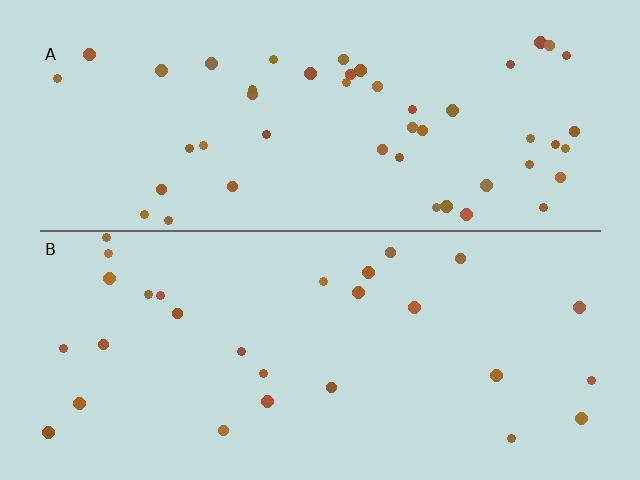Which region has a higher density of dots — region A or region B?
A (the top).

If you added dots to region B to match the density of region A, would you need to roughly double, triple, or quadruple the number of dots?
Approximately double.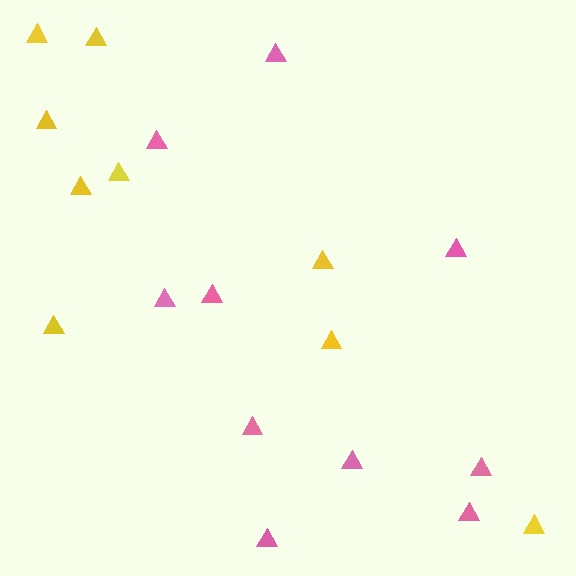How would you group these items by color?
There are 2 groups: one group of yellow triangles (9) and one group of pink triangles (10).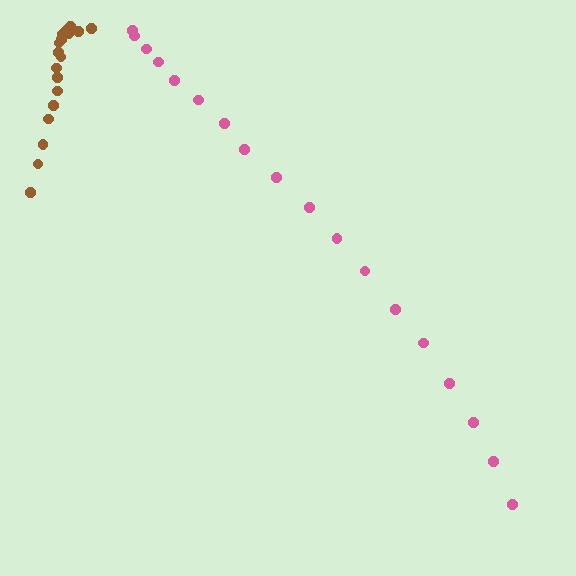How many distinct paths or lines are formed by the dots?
There are 2 distinct paths.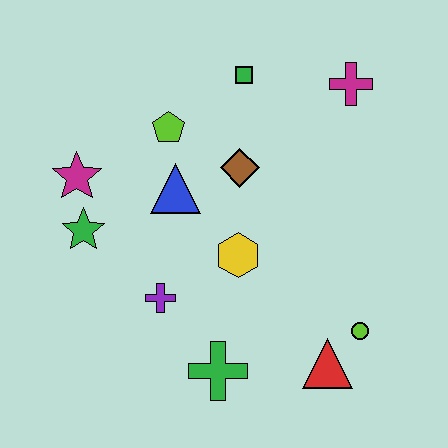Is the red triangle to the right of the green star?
Yes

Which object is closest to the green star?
The magenta star is closest to the green star.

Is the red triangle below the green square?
Yes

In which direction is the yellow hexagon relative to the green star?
The yellow hexagon is to the right of the green star.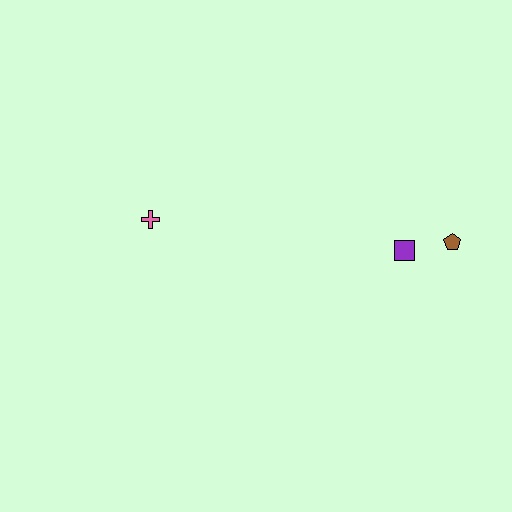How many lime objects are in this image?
There are no lime objects.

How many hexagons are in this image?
There are no hexagons.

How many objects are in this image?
There are 3 objects.